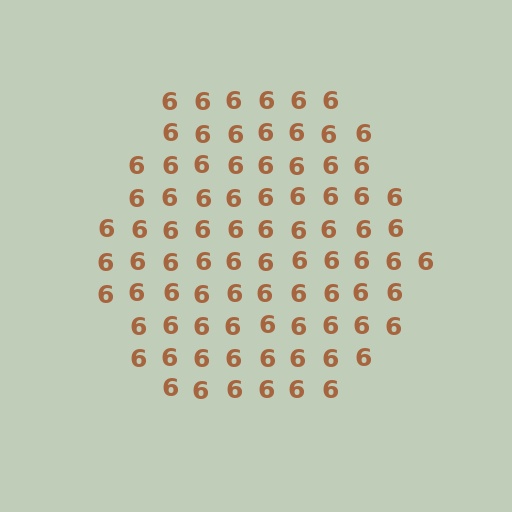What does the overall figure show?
The overall figure shows a hexagon.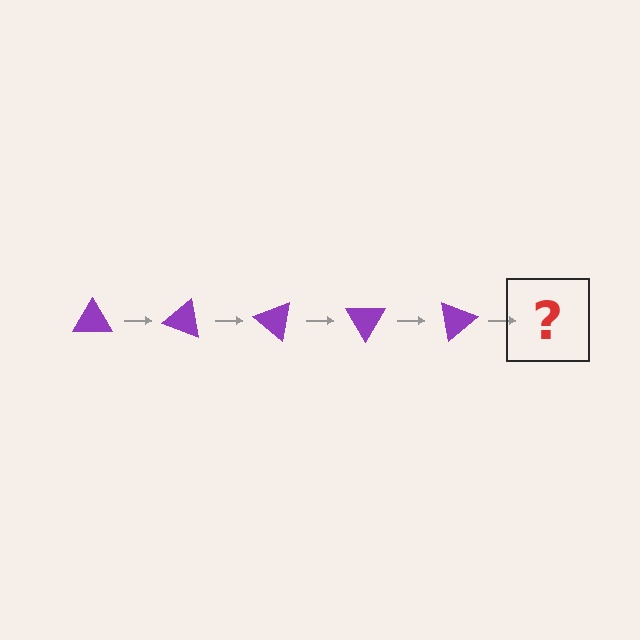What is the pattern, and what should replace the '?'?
The pattern is that the triangle rotates 20 degrees each step. The '?' should be a purple triangle rotated 100 degrees.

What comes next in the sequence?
The next element should be a purple triangle rotated 100 degrees.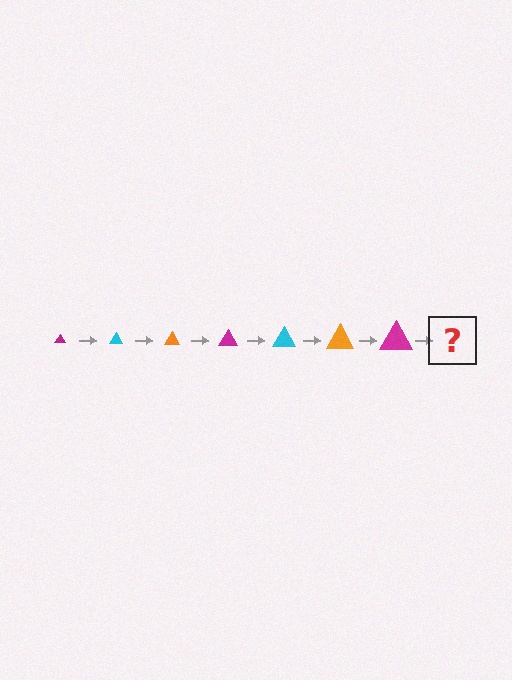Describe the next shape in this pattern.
It should be a cyan triangle, larger than the previous one.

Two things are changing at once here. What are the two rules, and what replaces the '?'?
The two rules are that the triangle grows larger each step and the color cycles through magenta, cyan, and orange. The '?' should be a cyan triangle, larger than the previous one.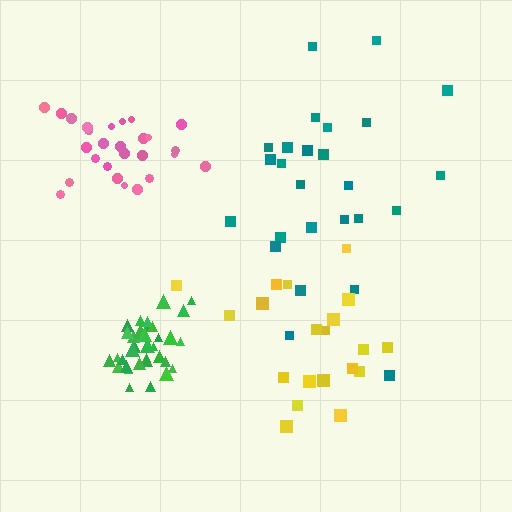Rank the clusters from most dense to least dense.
green, pink, yellow, teal.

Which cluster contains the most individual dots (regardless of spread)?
Green (34).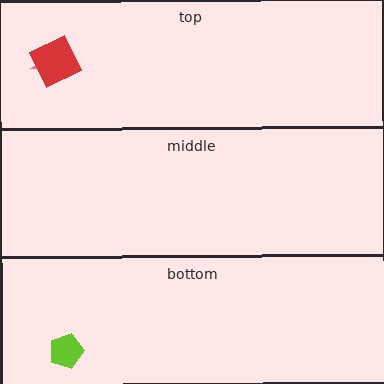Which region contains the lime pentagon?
The bottom region.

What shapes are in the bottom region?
The lime pentagon.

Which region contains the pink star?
The top region.